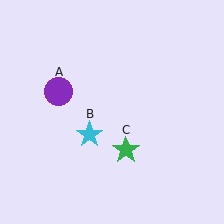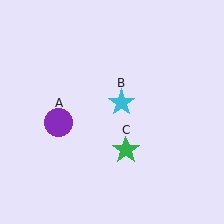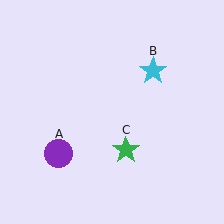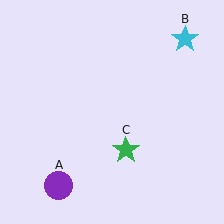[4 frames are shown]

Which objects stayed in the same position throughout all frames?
Green star (object C) remained stationary.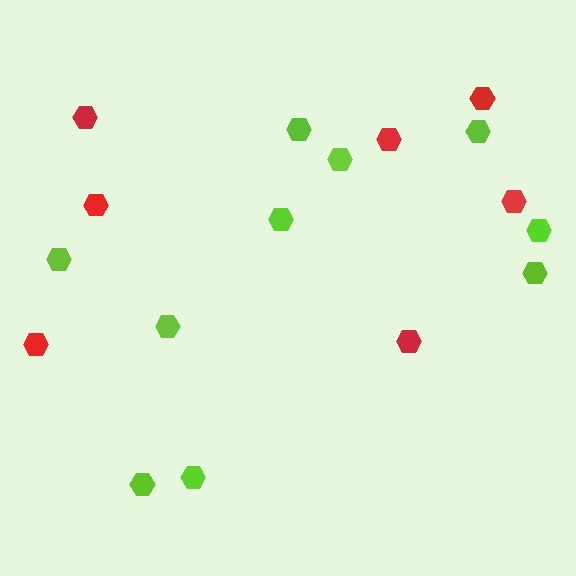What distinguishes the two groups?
There are 2 groups: one group of red hexagons (7) and one group of lime hexagons (10).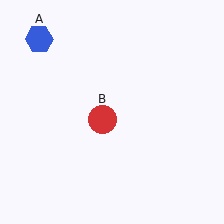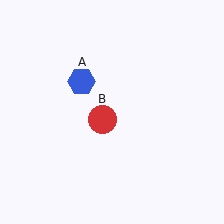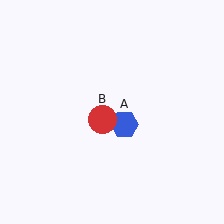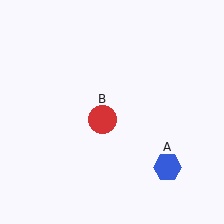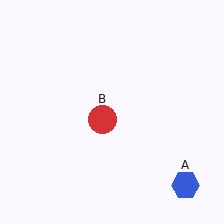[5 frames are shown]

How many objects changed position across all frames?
1 object changed position: blue hexagon (object A).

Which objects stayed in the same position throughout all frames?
Red circle (object B) remained stationary.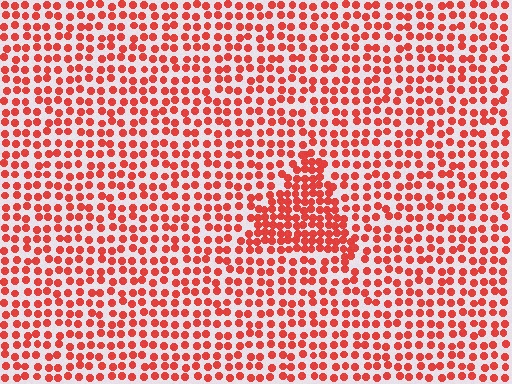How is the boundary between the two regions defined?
The boundary is defined by a change in element density (approximately 1.8x ratio). All elements are the same color, size, and shape.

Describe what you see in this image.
The image contains small red elements arranged at two different densities. A triangle-shaped region is visible where the elements are more densely packed than the surrounding area.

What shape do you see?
I see a triangle.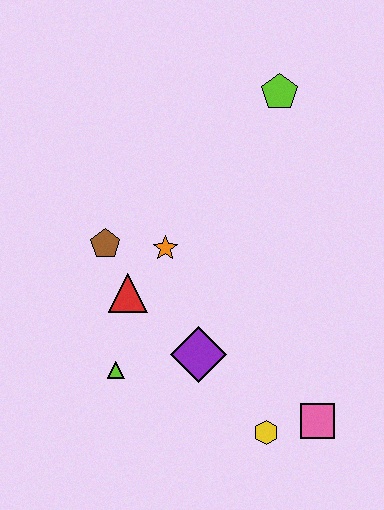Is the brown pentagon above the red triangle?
Yes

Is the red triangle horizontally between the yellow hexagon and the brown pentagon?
Yes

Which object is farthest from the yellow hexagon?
The lime pentagon is farthest from the yellow hexagon.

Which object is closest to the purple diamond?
The lime triangle is closest to the purple diamond.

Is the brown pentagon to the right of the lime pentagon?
No